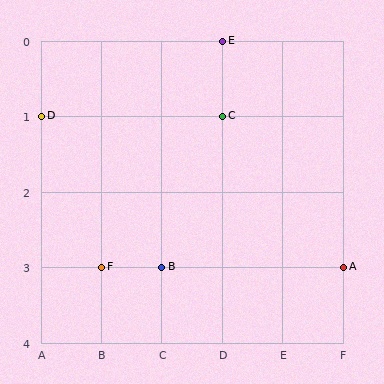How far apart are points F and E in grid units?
Points F and E are 2 columns and 3 rows apart (about 3.6 grid units diagonally).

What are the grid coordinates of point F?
Point F is at grid coordinates (B, 3).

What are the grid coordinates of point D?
Point D is at grid coordinates (A, 1).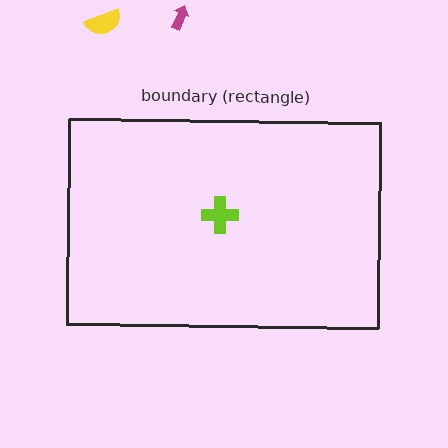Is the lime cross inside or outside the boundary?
Inside.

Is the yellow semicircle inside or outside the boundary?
Outside.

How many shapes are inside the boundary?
1 inside, 2 outside.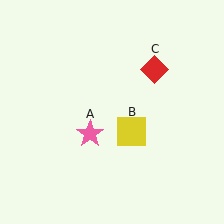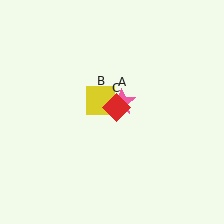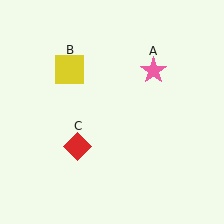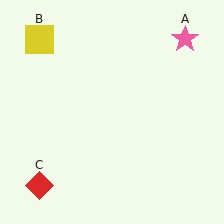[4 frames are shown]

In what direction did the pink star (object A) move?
The pink star (object A) moved up and to the right.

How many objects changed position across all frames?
3 objects changed position: pink star (object A), yellow square (object B), red diamond (object C).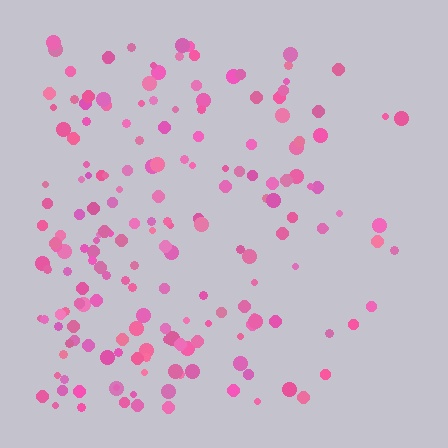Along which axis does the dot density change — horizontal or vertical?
Horizontal.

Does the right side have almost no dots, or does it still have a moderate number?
Still a moderate number, just noticeably fewer than the left.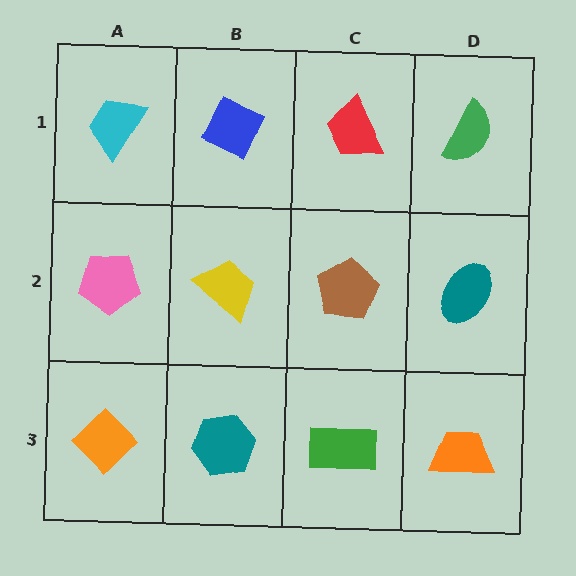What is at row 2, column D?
A teal ellipse.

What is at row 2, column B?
A yellow trapezoid.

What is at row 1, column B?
A blue diamond.